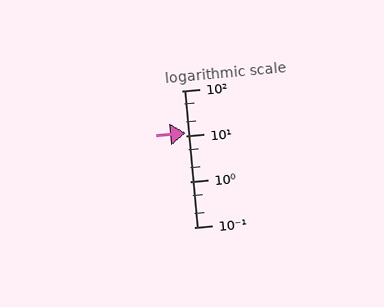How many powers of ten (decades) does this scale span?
The scale spans 3 decades, from 0.1 to 100.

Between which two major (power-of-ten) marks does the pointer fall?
The pointer is between 10 and 100.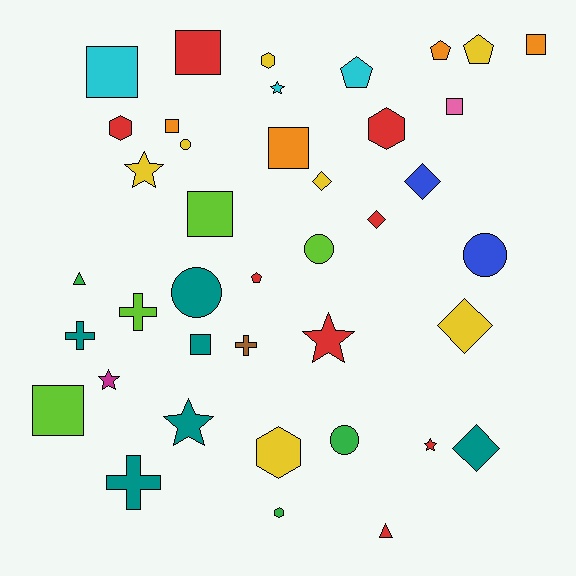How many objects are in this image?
There are 40 objects.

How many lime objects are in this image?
There are 4 lime objects.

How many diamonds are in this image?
There are 5 diamonds.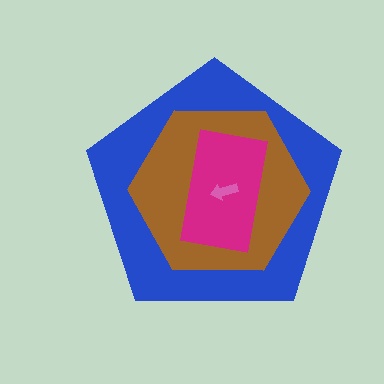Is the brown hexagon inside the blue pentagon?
Yes.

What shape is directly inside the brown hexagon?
The magenta rectangle.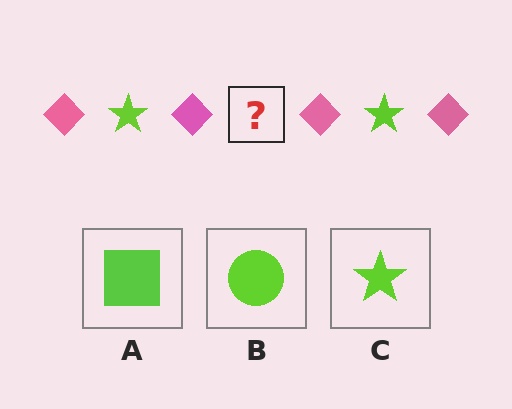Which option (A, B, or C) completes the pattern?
C.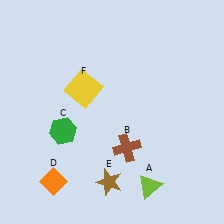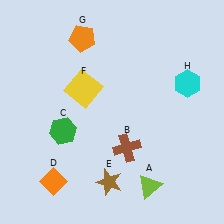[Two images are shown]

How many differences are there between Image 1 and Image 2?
There are 2 differences between the two images.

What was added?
An orange pentagon (G), a cyan hexagon (H) were added in Image 2.